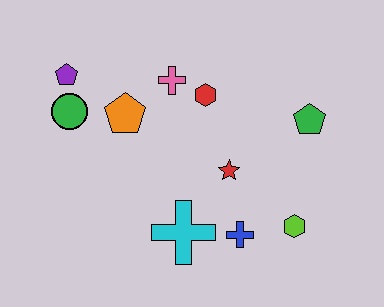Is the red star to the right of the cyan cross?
Yes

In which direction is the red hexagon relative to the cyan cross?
The red hexagon is above the cyan cross.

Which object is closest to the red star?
The blue cross is closest to the red star.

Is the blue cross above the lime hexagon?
No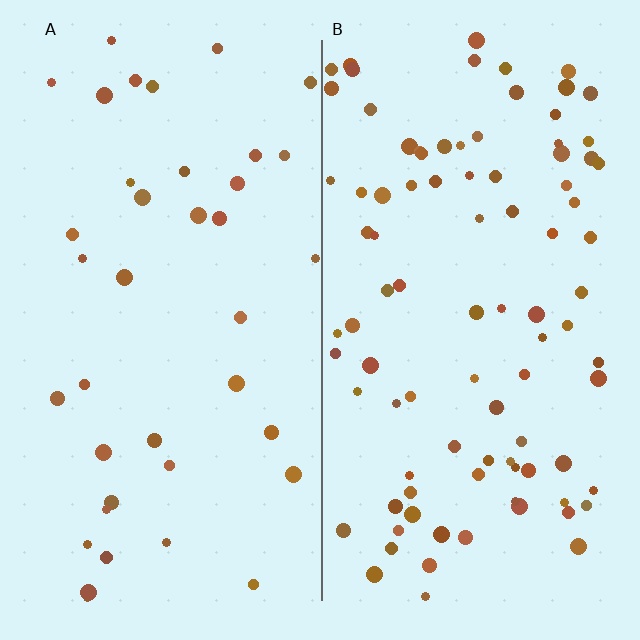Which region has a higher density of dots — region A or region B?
B (the right).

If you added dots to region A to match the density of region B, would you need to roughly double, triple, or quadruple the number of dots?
Approximately double.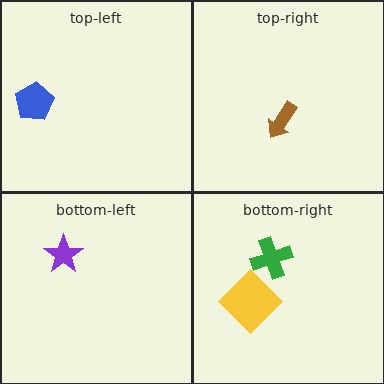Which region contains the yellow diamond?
The bottom-right region.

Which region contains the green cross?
The bottom-right region.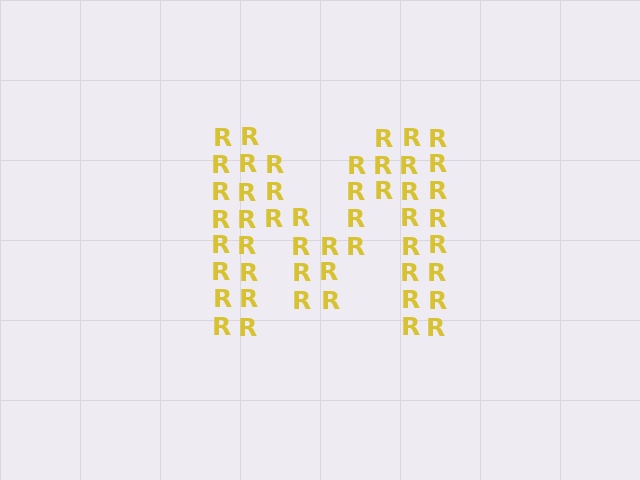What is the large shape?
The large shape is the letter M.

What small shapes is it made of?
It is made of small letter R's.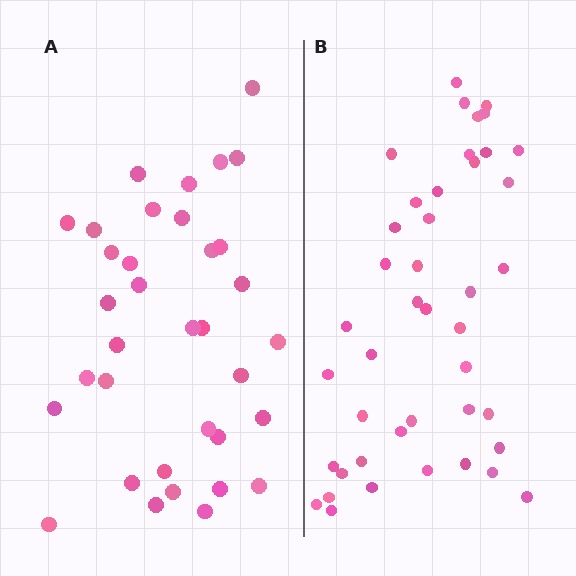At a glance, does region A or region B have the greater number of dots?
Region B (the right region) has more dots.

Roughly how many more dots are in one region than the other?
Region B has roughly 8 or so more dots than region A.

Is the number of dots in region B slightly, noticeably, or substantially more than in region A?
Region B has only slightly more — the two regions are fairly close. The ratio is roughly 1.2 to 1.